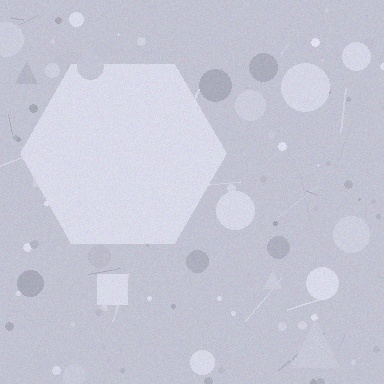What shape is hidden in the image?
A hexagon is hidden in the image.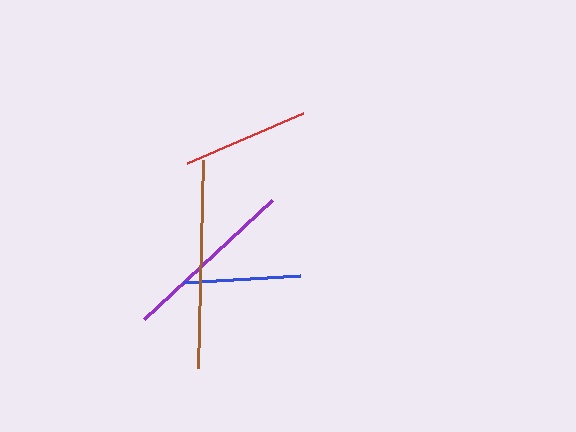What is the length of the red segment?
The red segment is approximately 127 pixels long.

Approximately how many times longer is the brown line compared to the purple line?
The brown line is approximately 1.2 times the length of the purple line.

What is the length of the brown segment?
The brown segment is approximately 208 pixels long.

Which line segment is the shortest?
The blue line is the shortest at approximately 117 pixels.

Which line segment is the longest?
The brown line is the longest at approximately 208 pixels.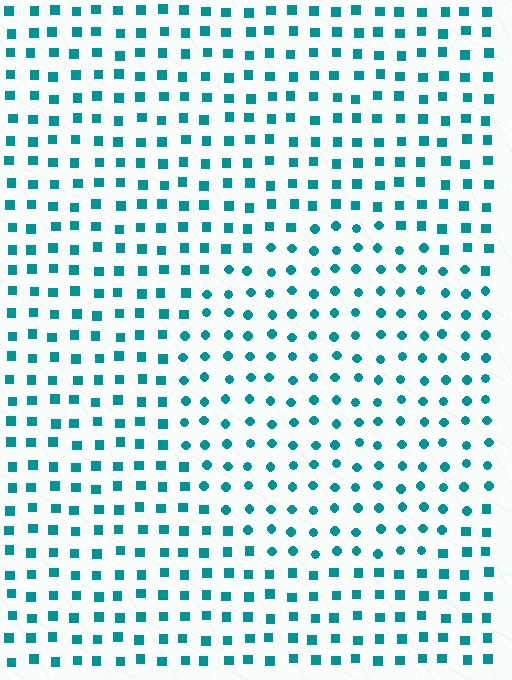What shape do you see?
I see a circle.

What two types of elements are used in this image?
The image uses circles inside the circle region and squares outside it.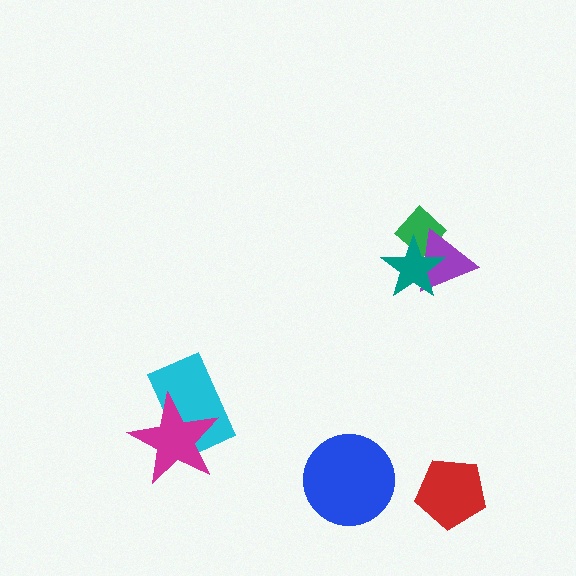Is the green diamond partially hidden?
Yes, it is partially covered by another shape.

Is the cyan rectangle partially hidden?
Yes, it is partially covered by another shape.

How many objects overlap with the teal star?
2 objects overlap with the teal star.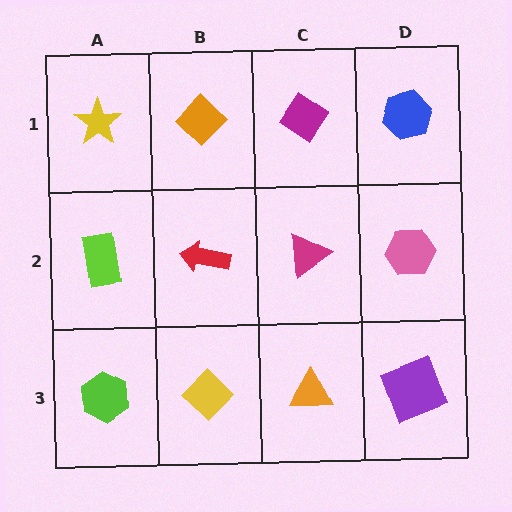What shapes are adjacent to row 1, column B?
A red arrow (row 2, column B), a yellow star (row 1, column A), a magenta diamond (row 1, column C).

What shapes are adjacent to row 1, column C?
A magenta triangle (row 2, column C), an orange diamond (row 1, column B), a blue hexagon (row 1, column D).